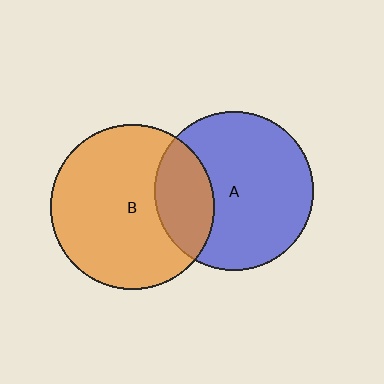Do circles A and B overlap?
Yes.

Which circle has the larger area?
Circle B (orange).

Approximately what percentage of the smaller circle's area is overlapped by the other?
Approximately 25%.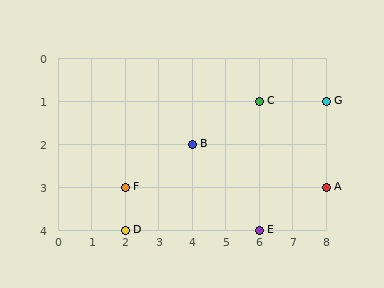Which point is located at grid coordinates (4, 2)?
Point B is at (4, 2).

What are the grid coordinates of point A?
Point A is at grid coordinates (8, 3).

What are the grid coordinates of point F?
Point F is at grid coordinates (2, 3).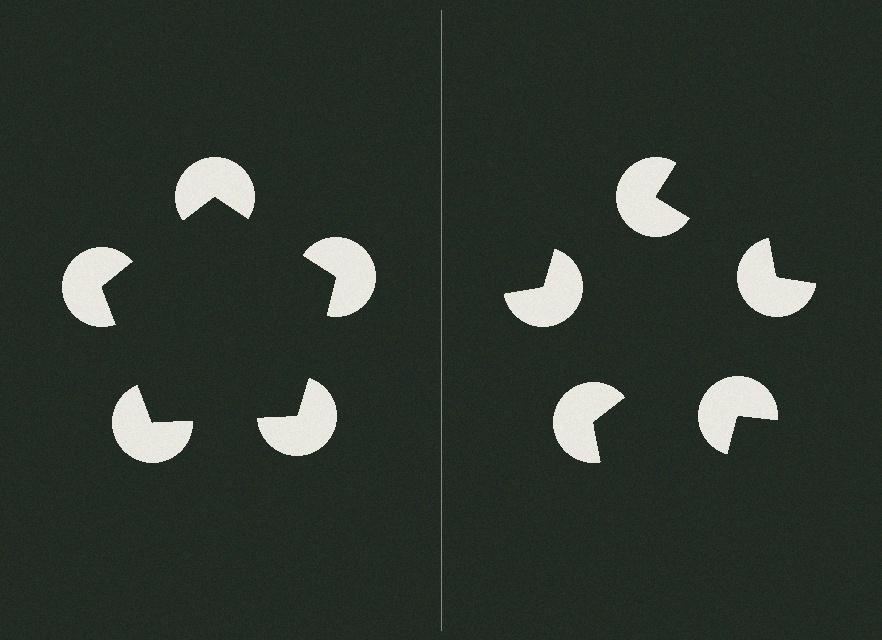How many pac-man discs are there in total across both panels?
10 — 5 on each side.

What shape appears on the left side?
An illusory pentagon.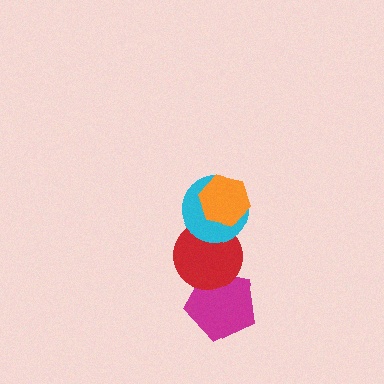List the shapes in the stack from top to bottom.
From top to bottom: the orange hexagon, the cyan circle, the red circle, the magenta pentagon.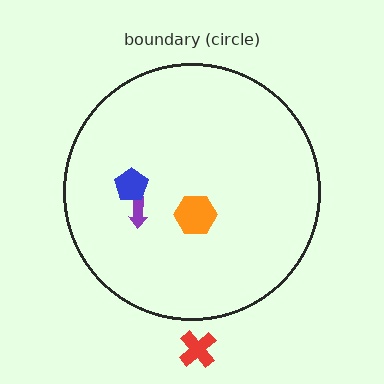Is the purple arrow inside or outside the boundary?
Inside.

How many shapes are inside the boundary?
3 inside, 1 outside.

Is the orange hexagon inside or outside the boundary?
Inside.